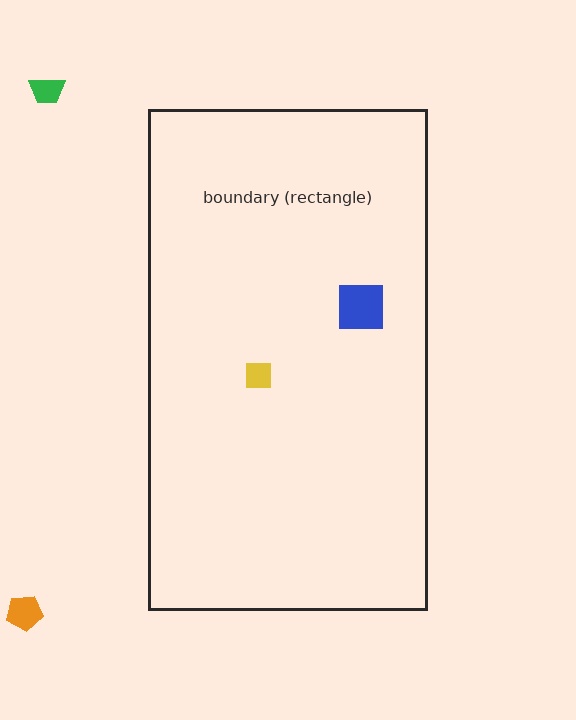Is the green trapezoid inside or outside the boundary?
Outside.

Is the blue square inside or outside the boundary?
Inside.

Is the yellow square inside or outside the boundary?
Inside.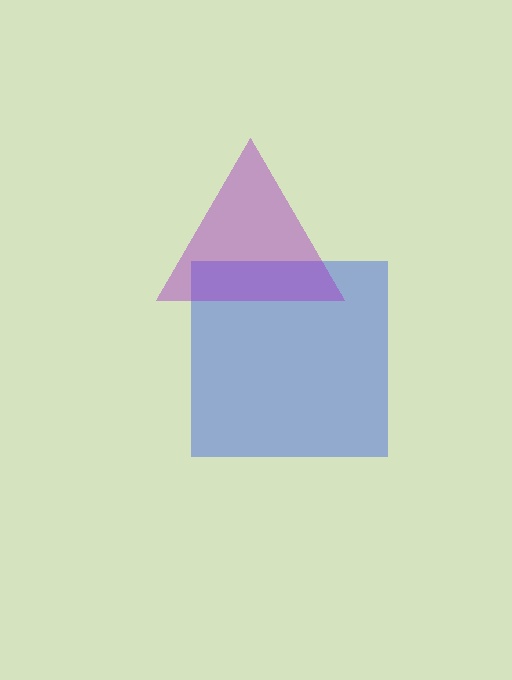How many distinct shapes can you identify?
There are 2 distinct shapes: a blue square, a purple triangle.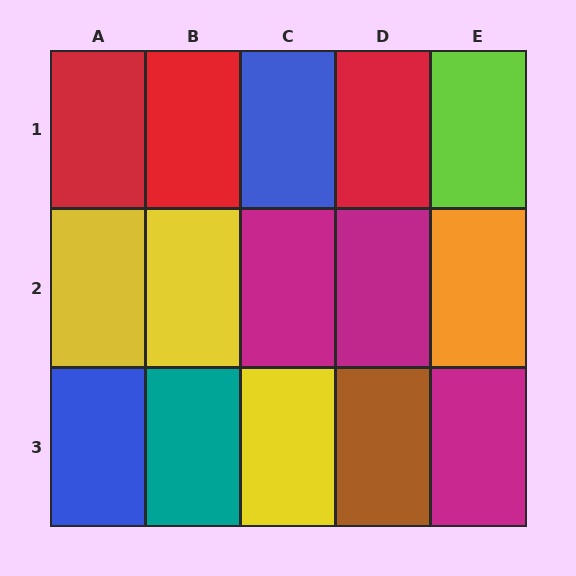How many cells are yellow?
3 cells are yellow.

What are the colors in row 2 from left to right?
Yellow, yellow, magenta, magenta, orange.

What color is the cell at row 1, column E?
Lime.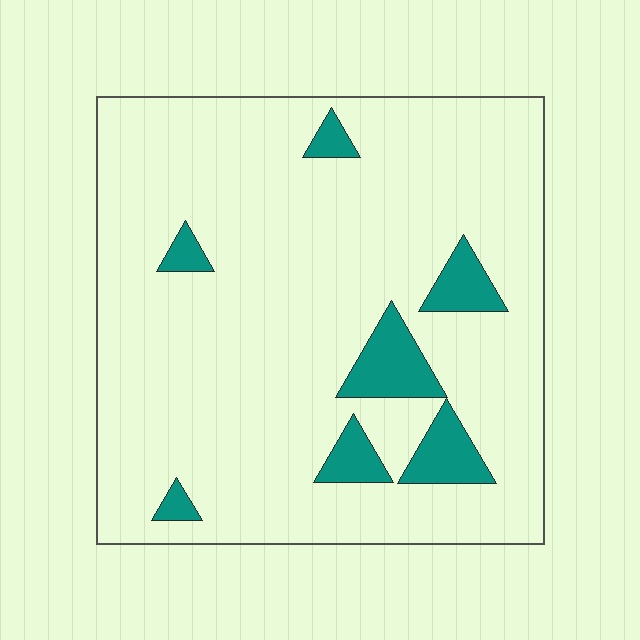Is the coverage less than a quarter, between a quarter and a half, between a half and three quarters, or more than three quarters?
Less than a quarter.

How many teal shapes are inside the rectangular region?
7.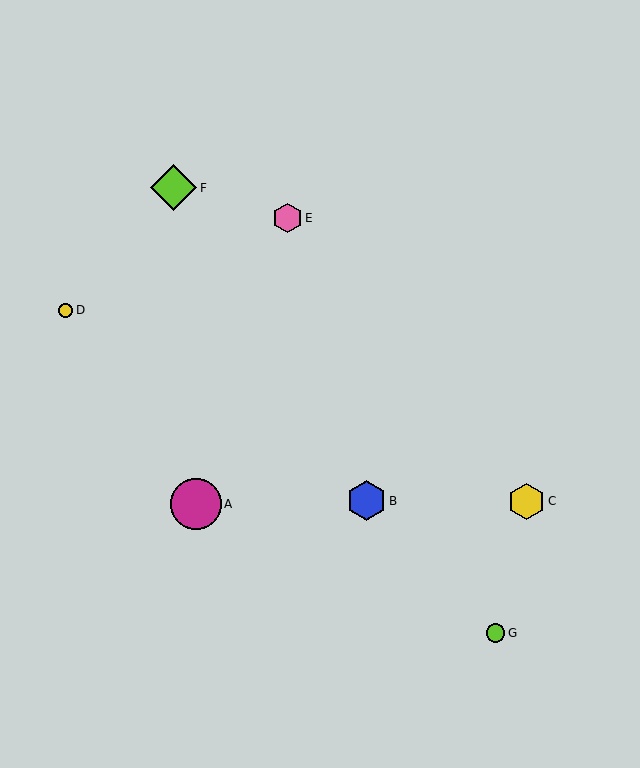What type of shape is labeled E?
Shape E is a pink hexagon.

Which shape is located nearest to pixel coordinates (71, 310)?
The yellow circle (labeled D) at (66, 310) is nearest to that location.